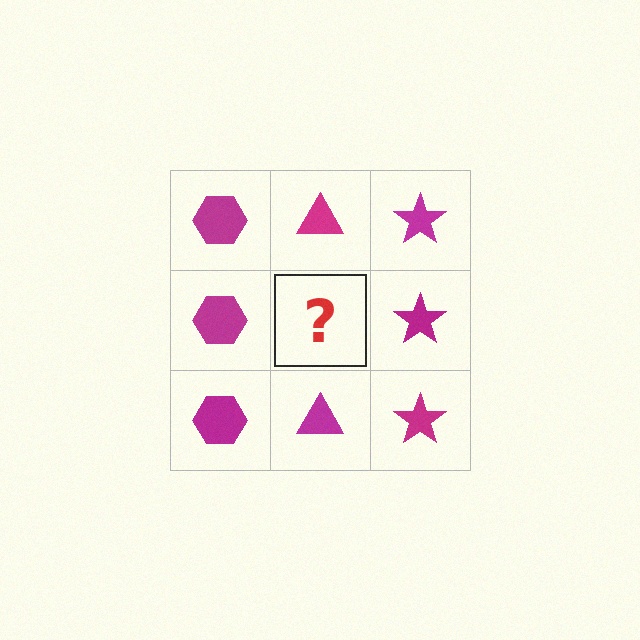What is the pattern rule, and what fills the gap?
The rule is that each column has a consistent shape. The gap should be filled with a magenta triangle.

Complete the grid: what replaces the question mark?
The question mark should be replaced with a magenta triangle.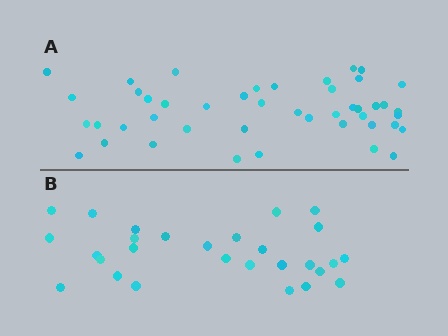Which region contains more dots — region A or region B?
Region A (the top region) has more dots.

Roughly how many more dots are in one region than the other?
Region A has approximately 15 more dots than region B.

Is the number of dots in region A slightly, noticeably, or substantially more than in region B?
Region A has substantially more. The ratio is roughly 1.6 to 1.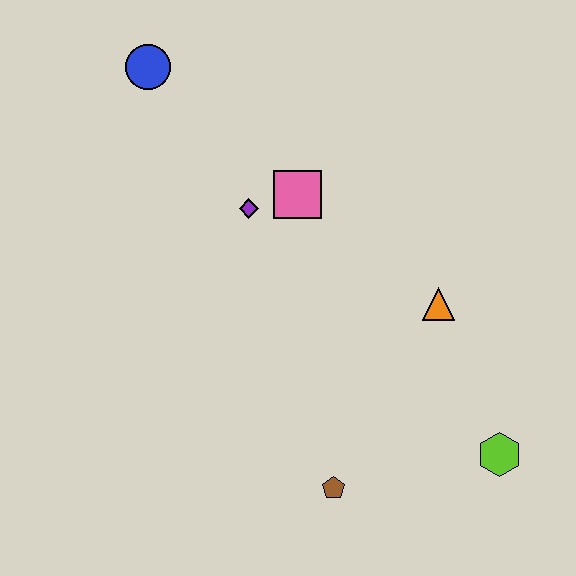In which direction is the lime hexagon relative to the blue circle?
The lime hexagon is below the blue circle.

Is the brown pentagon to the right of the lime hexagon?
No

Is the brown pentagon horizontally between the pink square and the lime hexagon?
Yes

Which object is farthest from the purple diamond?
The lime hexagon is farthest from the purple diamond.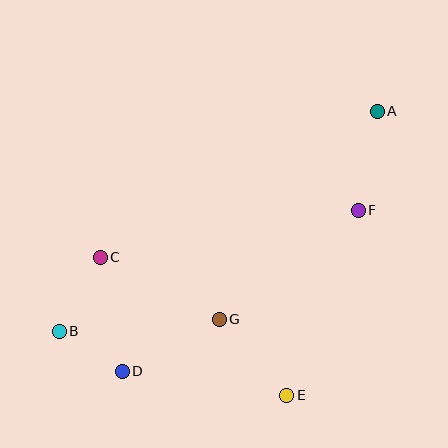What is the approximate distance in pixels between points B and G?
The distance between B and G is approximately 160 pixels.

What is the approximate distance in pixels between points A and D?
The distance between A and D is approximately 364 pixels.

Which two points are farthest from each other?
Points A and B are farthest from each other.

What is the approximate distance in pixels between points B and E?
The distance between B and E is approximately 236 pixels.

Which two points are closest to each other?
Points B and D are closest to each other.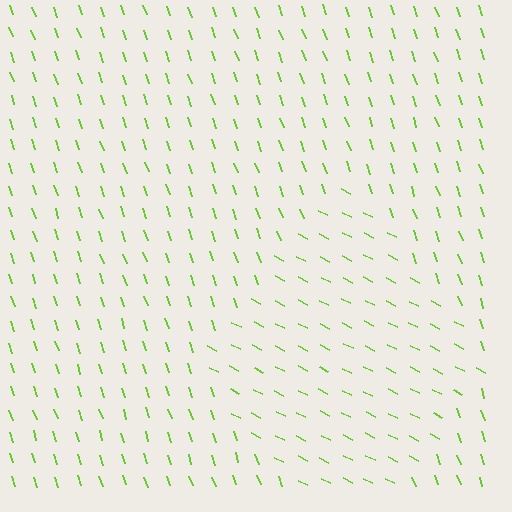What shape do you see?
I see a diamond.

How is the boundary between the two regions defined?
The boundary is defined purely by a change in line orientation (approximately 45 degrees difference). All lines are the same color and thickness.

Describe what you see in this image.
The image is filled with small lime line segments. A diamond region in the image has lines oriented differently from the surrounding lines, creating a visible texture boundary.